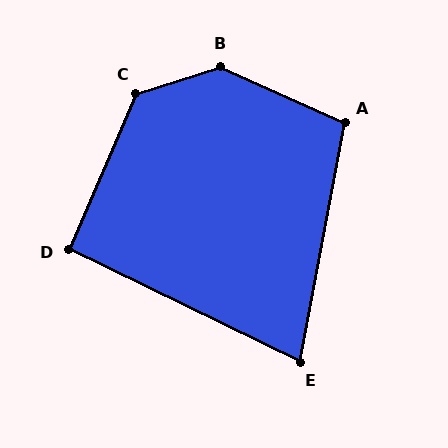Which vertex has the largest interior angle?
B, at approximately 138 degrees.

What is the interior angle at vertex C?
Approximately 131 degrees (obtuse).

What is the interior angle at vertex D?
Approximately 93 degrees (approximately right).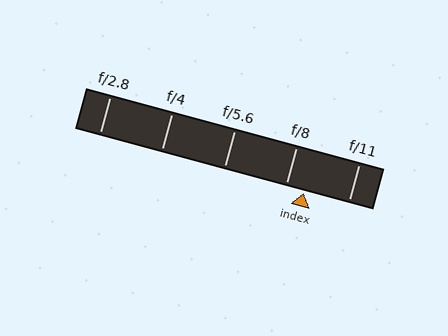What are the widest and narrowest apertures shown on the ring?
The widest aperture shown is f/2.8 and the narrowest is f/11.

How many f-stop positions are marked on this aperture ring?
There are 5 f-stop positions marked.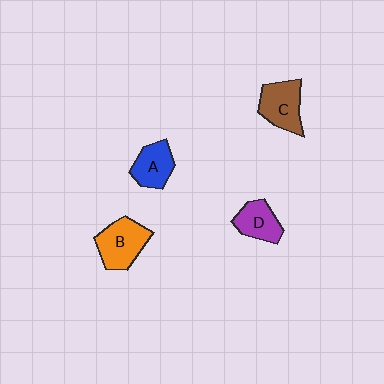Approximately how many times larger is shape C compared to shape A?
Approximately 1.2 times.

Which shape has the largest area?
Shape B (orange).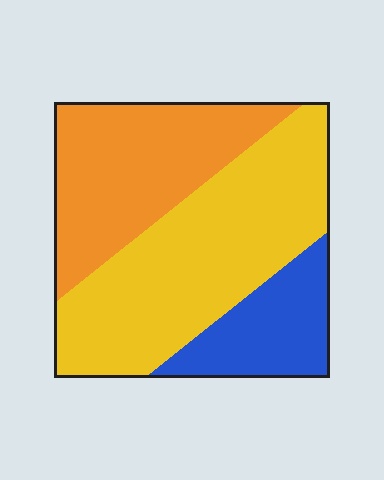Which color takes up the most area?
Yellow, at roughly 50%.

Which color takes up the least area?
Blue, at roughly 20%.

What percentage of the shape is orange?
Orange covers 33% of the shape.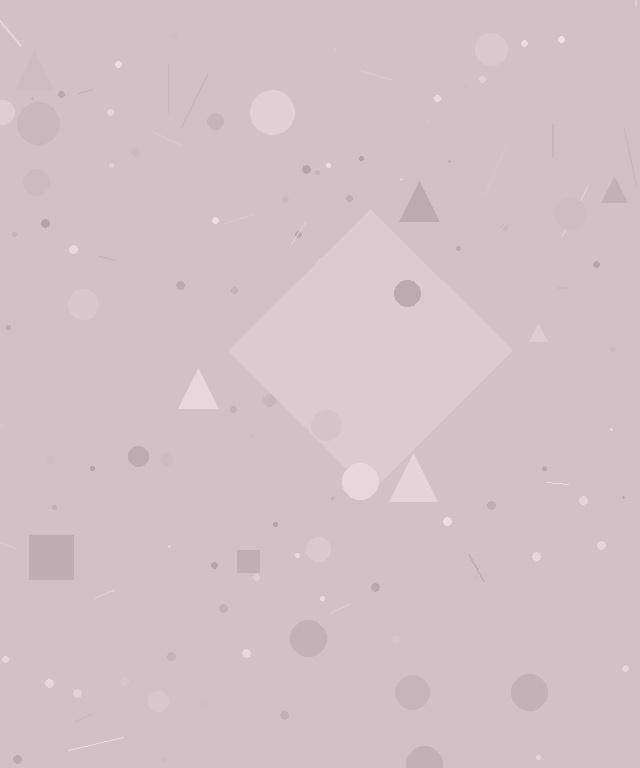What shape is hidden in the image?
A diamond is hidden in the image.